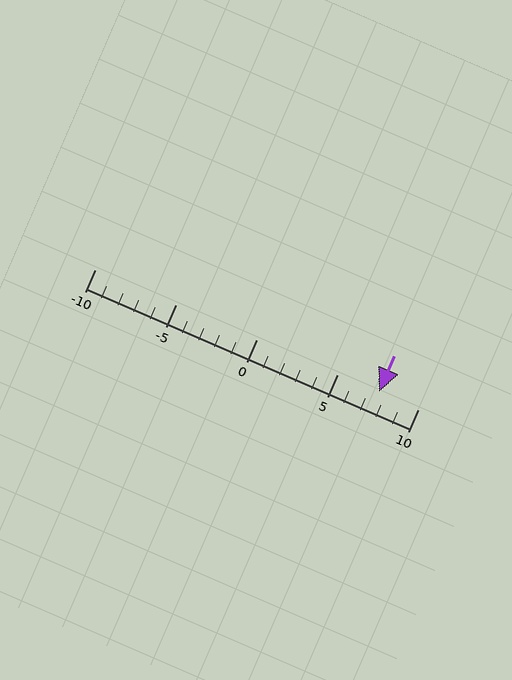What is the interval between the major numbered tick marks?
The major tick marks are spaced 5 units apart.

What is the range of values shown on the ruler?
The ruler shows values from -10 to 10.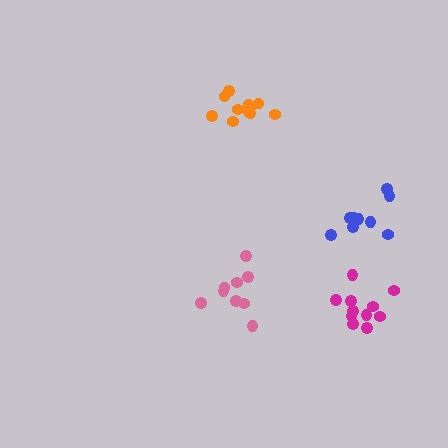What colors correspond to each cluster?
The clusters are colored: pink, orange, magenta, blue.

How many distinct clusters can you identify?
There are 4 distinct clusters.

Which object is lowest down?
The magenta cluster is bottommost.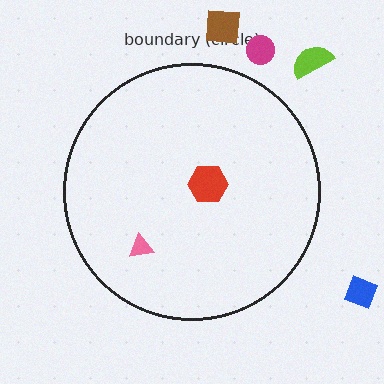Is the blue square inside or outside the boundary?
Outside.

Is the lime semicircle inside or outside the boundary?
Outside.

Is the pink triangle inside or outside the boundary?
Inside.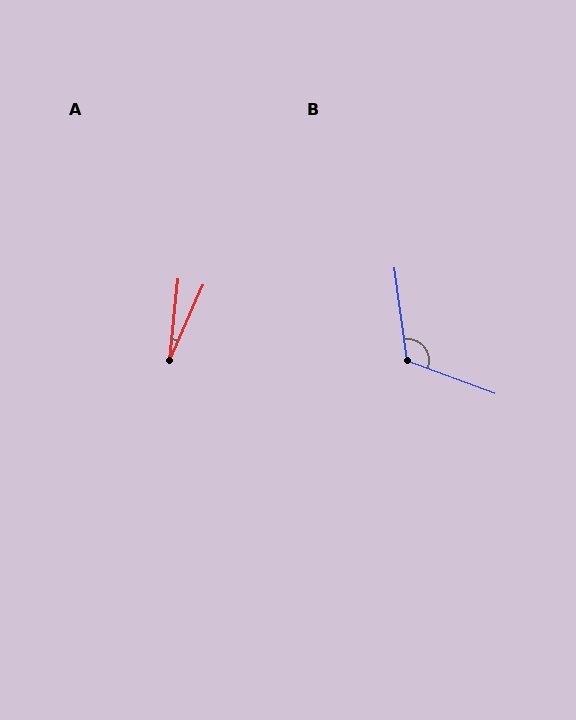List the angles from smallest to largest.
A (18°), B (118°).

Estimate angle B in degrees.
Approximately 118 degrees.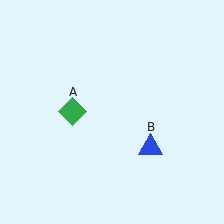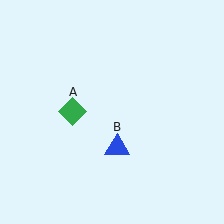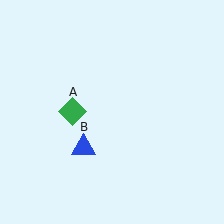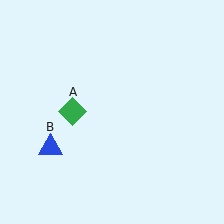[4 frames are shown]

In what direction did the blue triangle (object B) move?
The blue triangle (object B) moved left.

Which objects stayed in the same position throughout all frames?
Green diamond (object A) remained stationary.